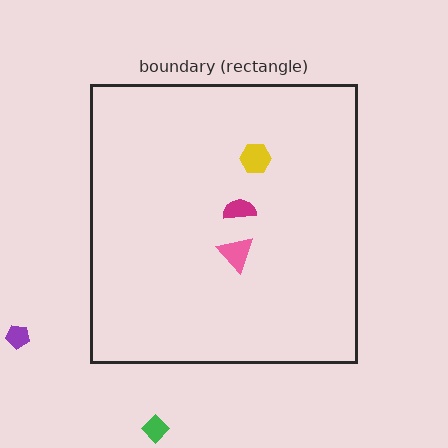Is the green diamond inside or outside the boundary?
Outside.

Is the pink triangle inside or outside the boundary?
Inside.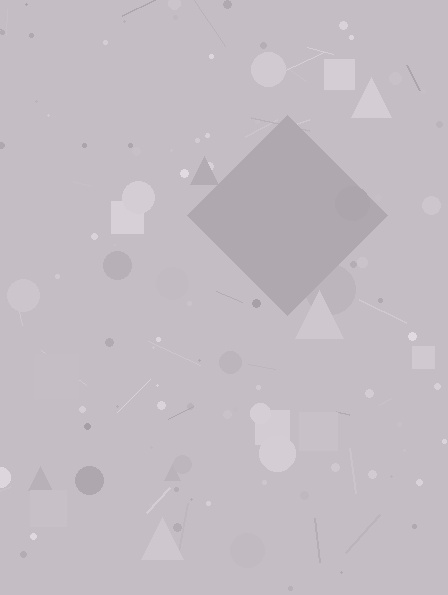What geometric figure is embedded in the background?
A diamond is embedded in the background.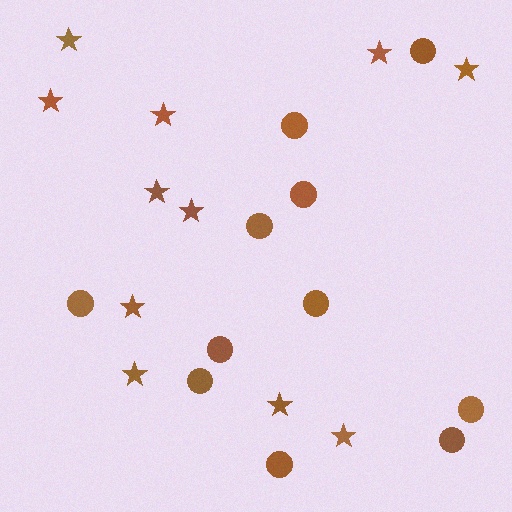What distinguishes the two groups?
There are 2 groups: one group of stars (11) and one group of circles (11).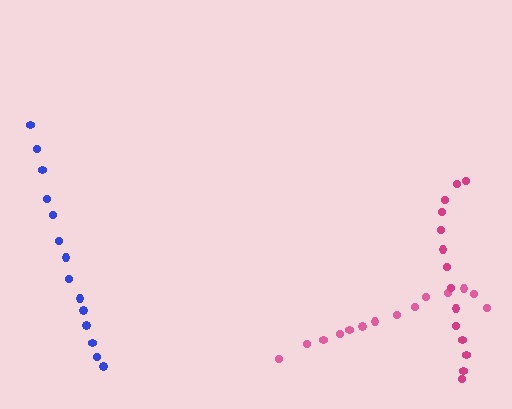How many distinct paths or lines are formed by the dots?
There are 3 distinct paths.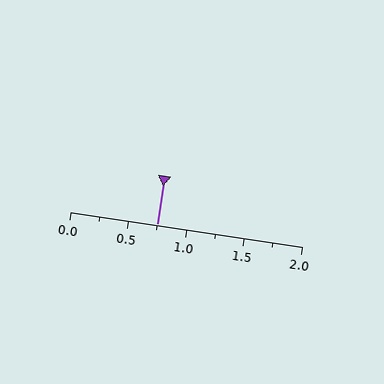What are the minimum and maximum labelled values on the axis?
The axis runs from 0.0 to 2.0.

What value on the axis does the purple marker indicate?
The marker indicates approximately 0.75.